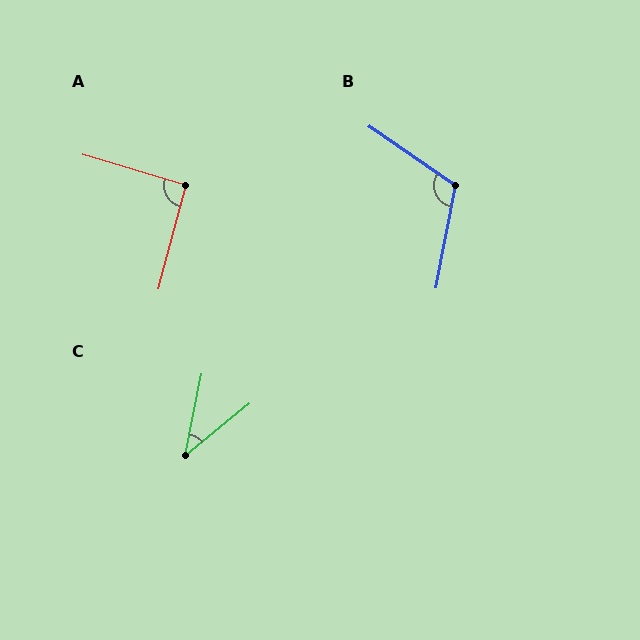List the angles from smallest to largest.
C (39°), A (92°), B (113°).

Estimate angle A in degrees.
Approximately 92 degrees.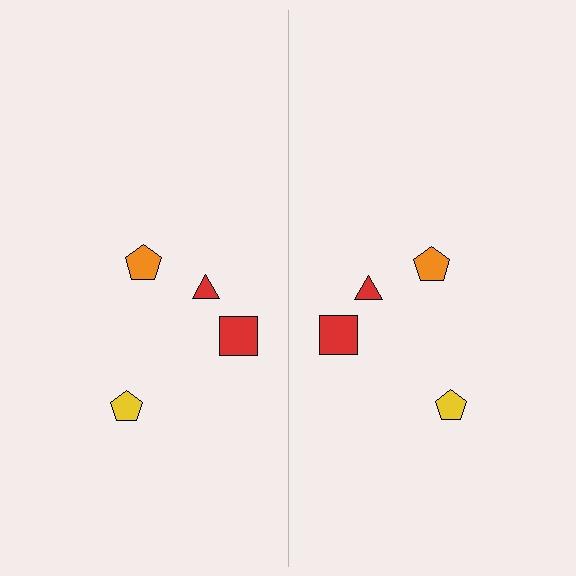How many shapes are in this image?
There are 8 shapes in this image.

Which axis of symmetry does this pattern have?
The pattern has a vertical axis of symmetry running through the center of the image.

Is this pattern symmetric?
Yes, this pattern has bilateral (reflection) symmetry.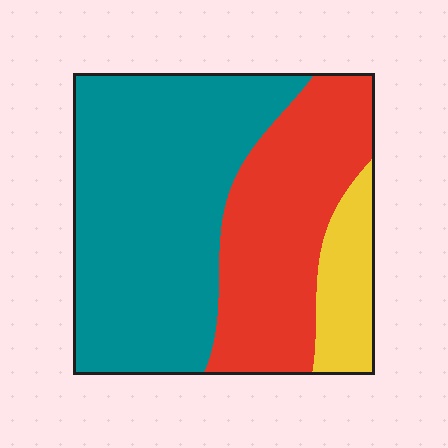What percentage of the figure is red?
Red covers around 35% of the figure.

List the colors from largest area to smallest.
From largest to smallest: teal, red, yellow.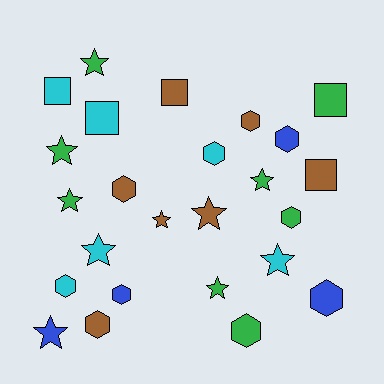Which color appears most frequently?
Green, with 8 objects.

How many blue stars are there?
There is 1 blue star.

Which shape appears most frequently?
Hexagon, with 10 objects.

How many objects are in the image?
There are 25 objects.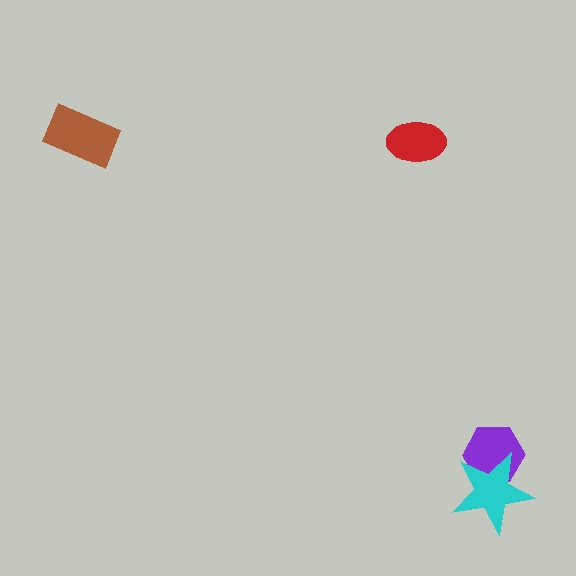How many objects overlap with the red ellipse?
0 objects overlap with the red ellipse.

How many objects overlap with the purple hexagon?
1 object overlaps with the purple hexagon.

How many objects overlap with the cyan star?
1 object overlaps with the cyan star.